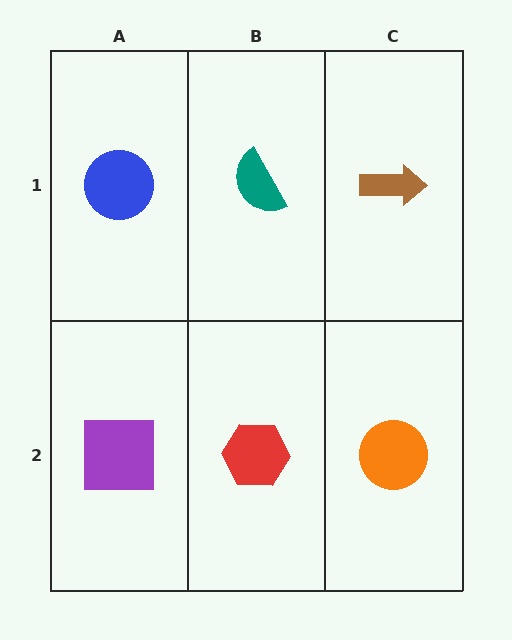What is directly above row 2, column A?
A blue circle.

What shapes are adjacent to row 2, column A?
A blue circle (row 1, column A), a red hexagon (row 2, column B).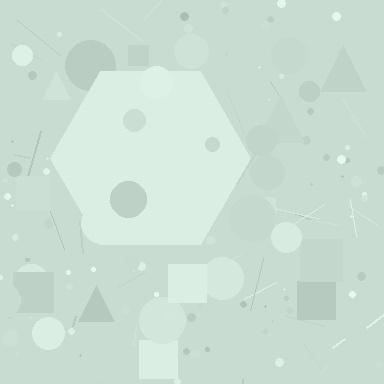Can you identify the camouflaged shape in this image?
The camouflaged shape is a hexagon.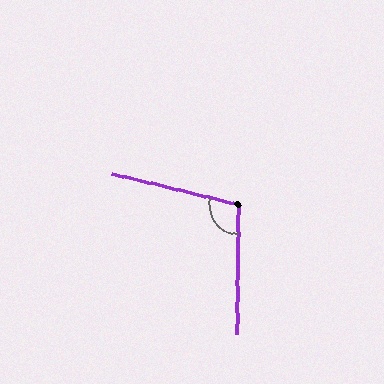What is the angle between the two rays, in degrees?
Approximately 103 degrees.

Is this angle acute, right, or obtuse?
It is obtuse.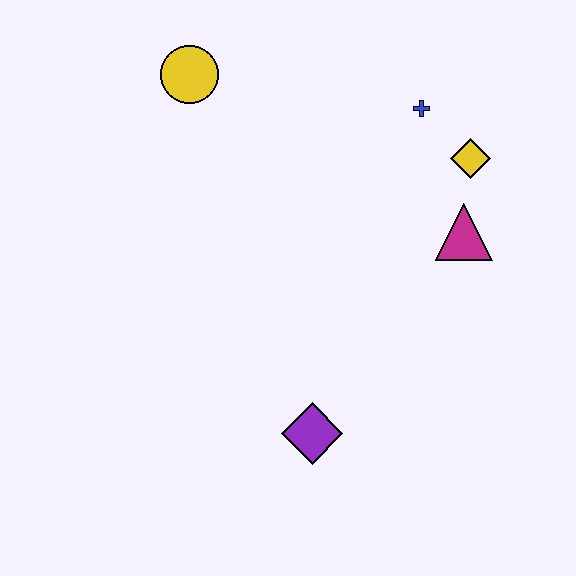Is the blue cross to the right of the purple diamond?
Yes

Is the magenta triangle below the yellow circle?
Yes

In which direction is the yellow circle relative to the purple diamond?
The yellow circle is above the purple diamond.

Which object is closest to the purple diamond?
The magenta triangle is closest to the purple diamond.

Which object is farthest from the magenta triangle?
The yellow circle is farthest from the magenta triangle.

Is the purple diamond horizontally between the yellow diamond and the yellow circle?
Yes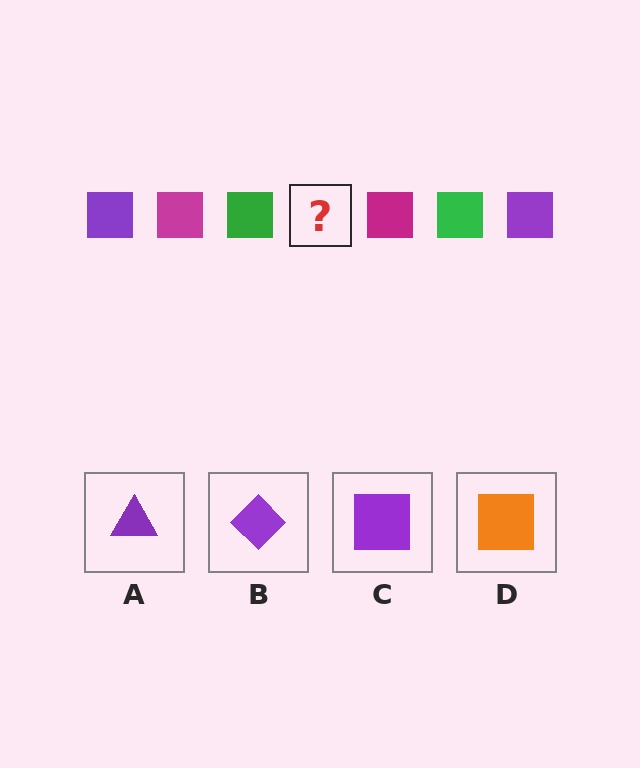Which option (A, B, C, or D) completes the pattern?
C.